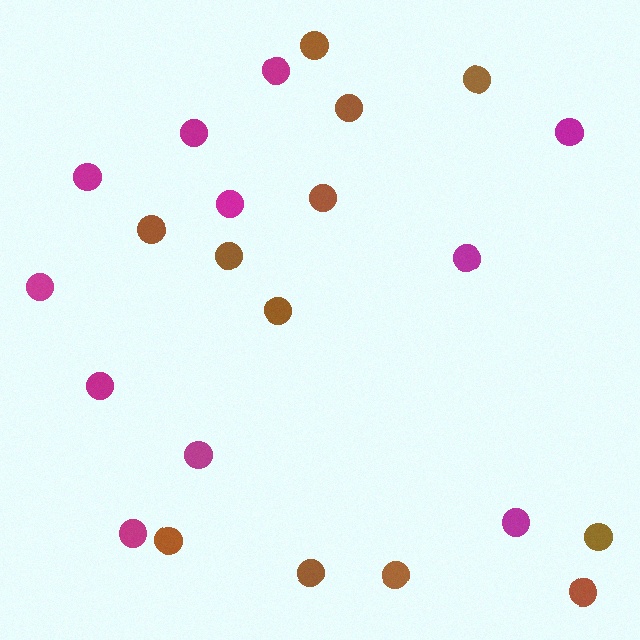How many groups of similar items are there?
There are 2 groups: one group of brown circles (12) and one group of magenta circles (11).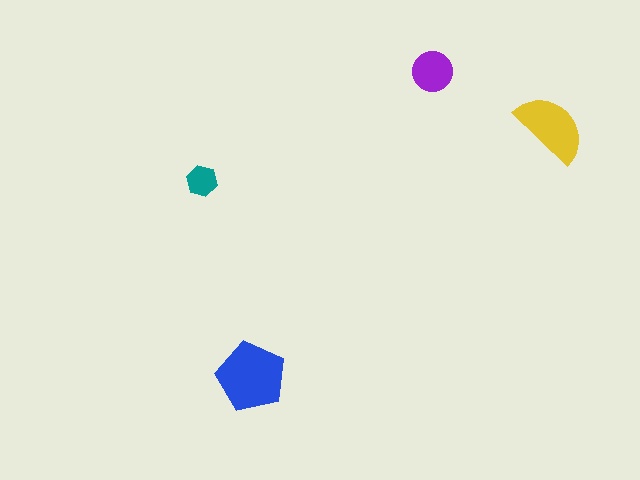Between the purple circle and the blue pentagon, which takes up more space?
The blue pentagon.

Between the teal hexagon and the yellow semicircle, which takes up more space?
The yellow semicircle.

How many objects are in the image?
There are 4 objects in the image.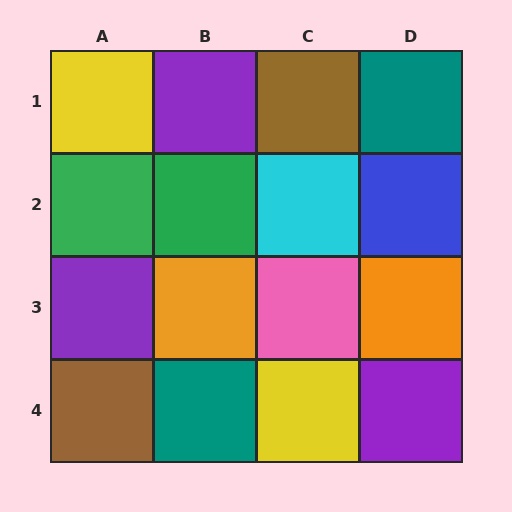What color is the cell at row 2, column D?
Blue.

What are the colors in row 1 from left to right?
Yellow, purple, brown, teal.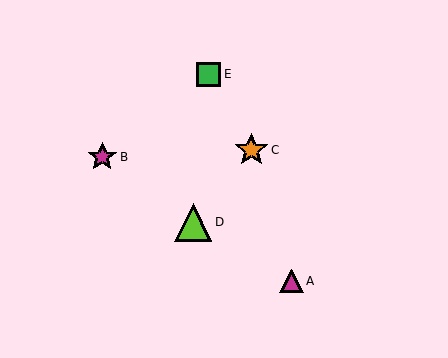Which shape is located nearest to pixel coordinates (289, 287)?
The magenta triangle (labeled A) at (292, 281) is nearest to that location.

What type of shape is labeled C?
Shape C is an orange star.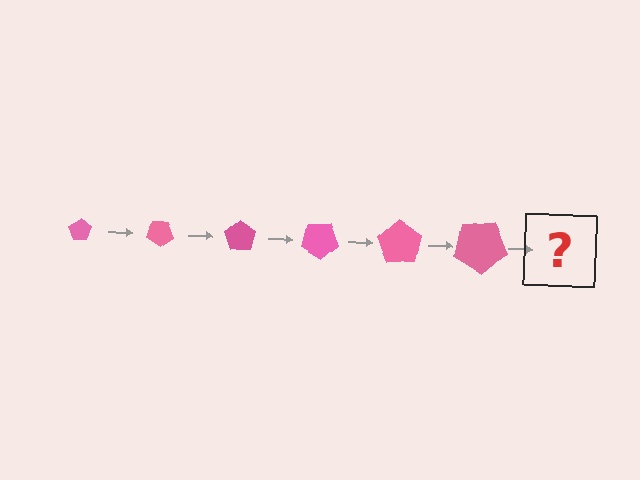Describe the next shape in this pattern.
It should be a pentagon, larger than the previous one and rotated 210 degrees from the start.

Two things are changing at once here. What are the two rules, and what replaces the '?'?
The two rules are that the pentagon grows larger each step and it rotates 35 degrees each step. The '?' should be a pentagon, larger than the previous one and rotated 210 degrees from the start.